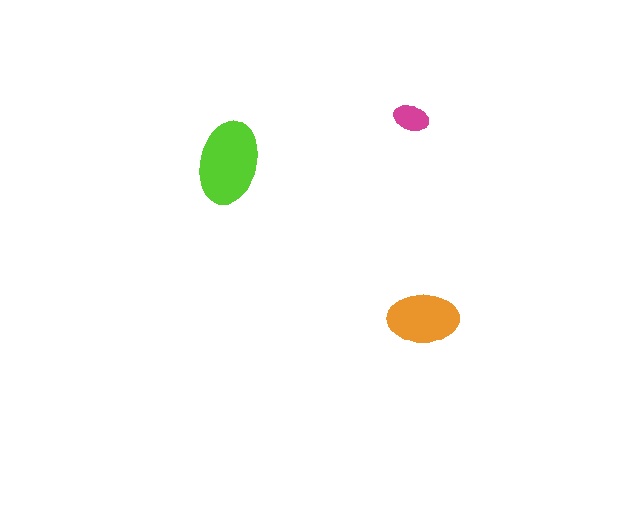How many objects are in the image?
There are 3 objects in the image.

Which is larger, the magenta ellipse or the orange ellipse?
The orange one.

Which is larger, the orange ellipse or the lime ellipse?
The lime one.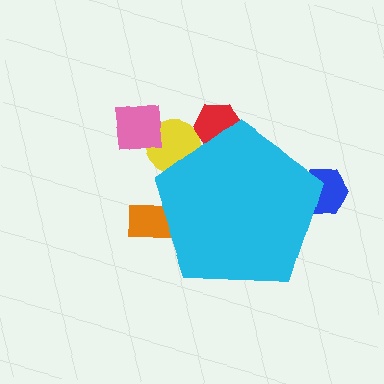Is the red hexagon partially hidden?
Yes, the red hexagon is partially hidden behind the cyan pentagon.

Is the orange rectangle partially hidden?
Yes, the orange rectangle is partially hidden behind the cyan pentagon.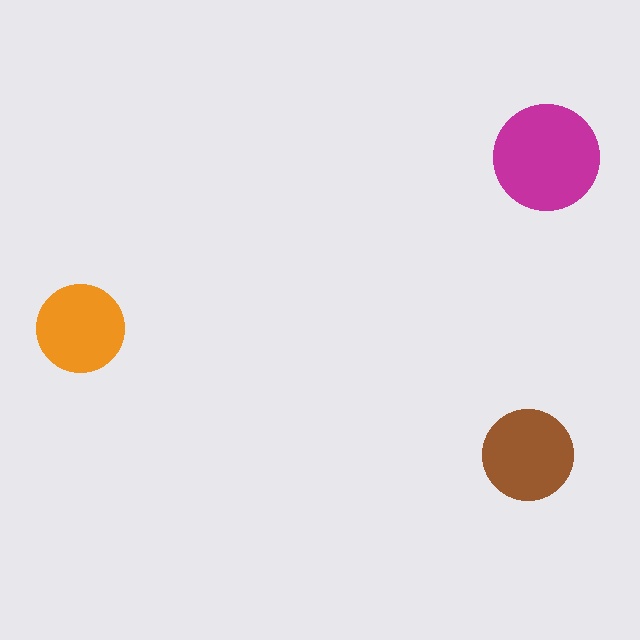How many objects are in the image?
There are 3 objects in the image.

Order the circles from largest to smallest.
the magenta one, the brown one, the orange one.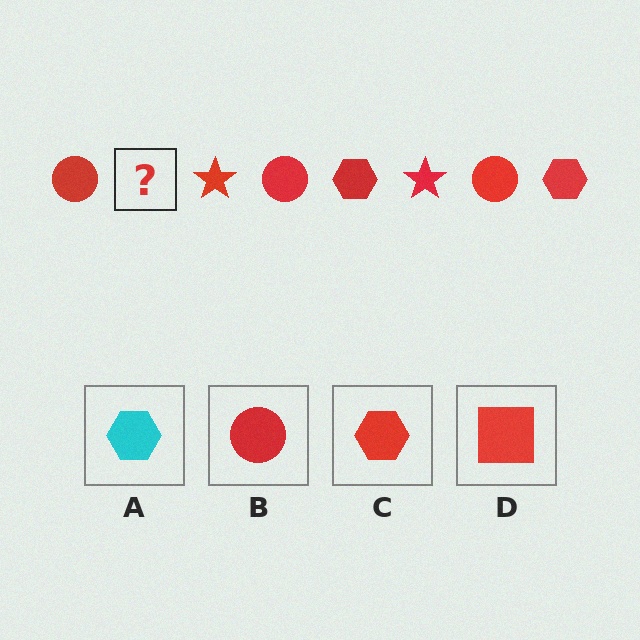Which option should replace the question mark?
Option C.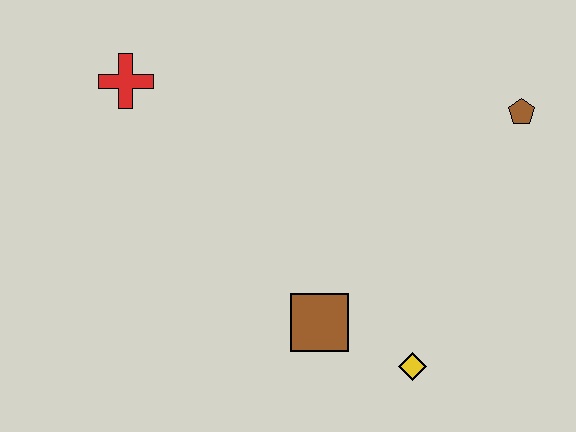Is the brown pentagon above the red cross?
No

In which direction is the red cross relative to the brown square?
The red cross is above the brown square.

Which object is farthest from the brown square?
The red cross is farthest from the brown square.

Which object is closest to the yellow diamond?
The brown square is closest to the yellow diamond.